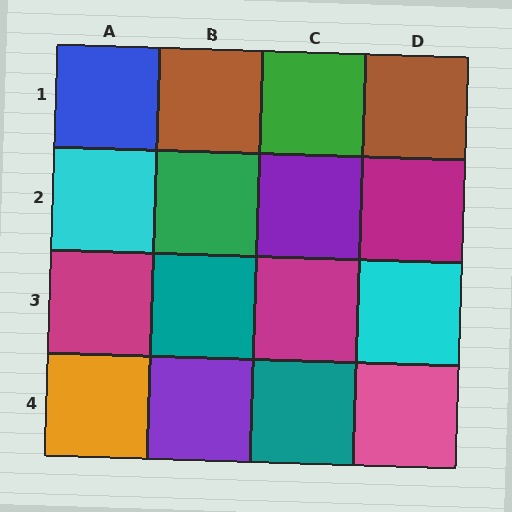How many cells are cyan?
2 cells are cyan.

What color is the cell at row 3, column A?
Magenta.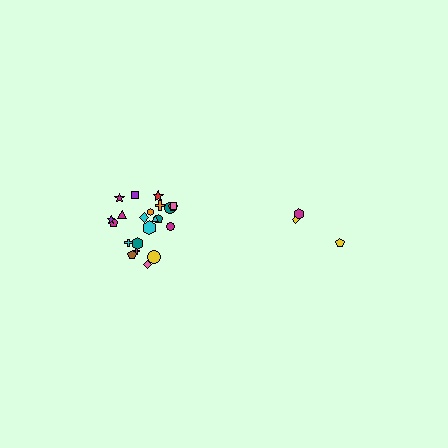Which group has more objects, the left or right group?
The left group.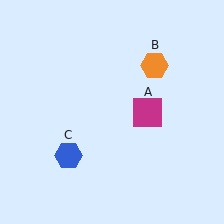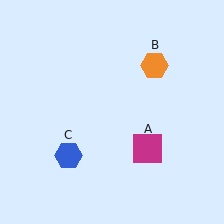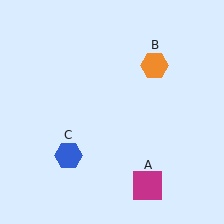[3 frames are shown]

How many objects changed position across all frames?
1 object changed position: magenta square (object A).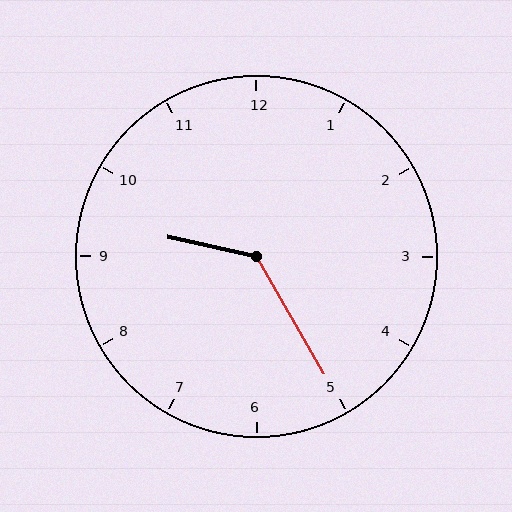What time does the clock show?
9:25.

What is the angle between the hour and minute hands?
Approximately 132 degrees.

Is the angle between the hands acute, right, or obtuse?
It is obtuse.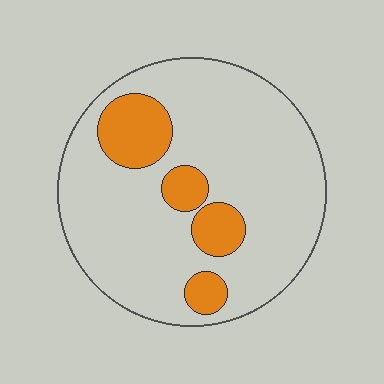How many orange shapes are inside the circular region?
4.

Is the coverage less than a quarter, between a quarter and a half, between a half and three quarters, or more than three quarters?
Less than a quarter.